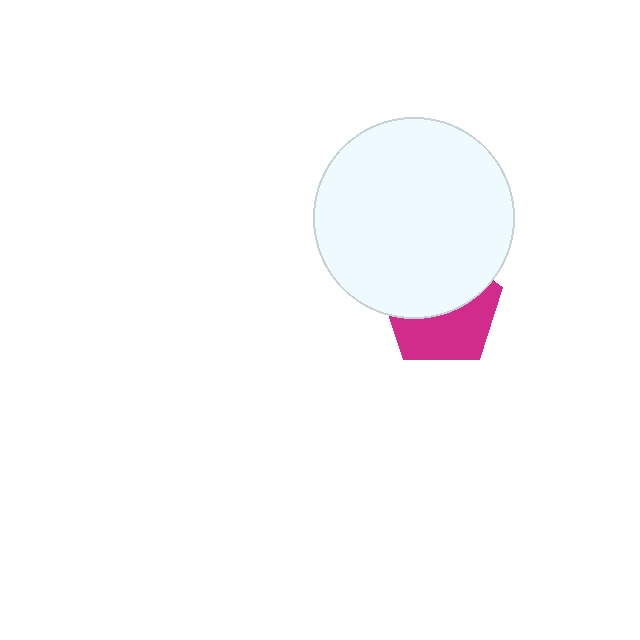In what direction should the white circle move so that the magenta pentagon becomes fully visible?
The white circle should move up. That is the shortest direction to clear the overlap and leave the magenta pentagon fully visible.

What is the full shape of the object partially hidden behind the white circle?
The partially hidden object is a magenta pentagon.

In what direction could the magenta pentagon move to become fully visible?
The magenta pentagon could move down. That would shift it out from behind the white circle entirely.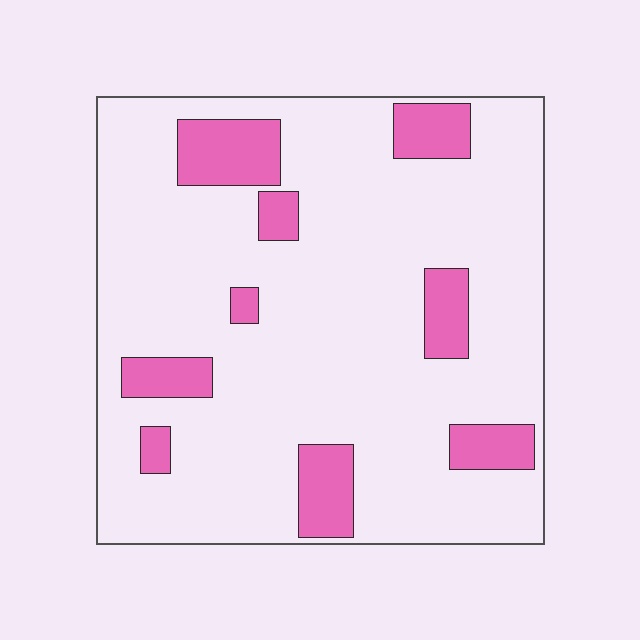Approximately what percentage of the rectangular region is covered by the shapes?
Approximately 15%.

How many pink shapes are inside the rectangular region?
9.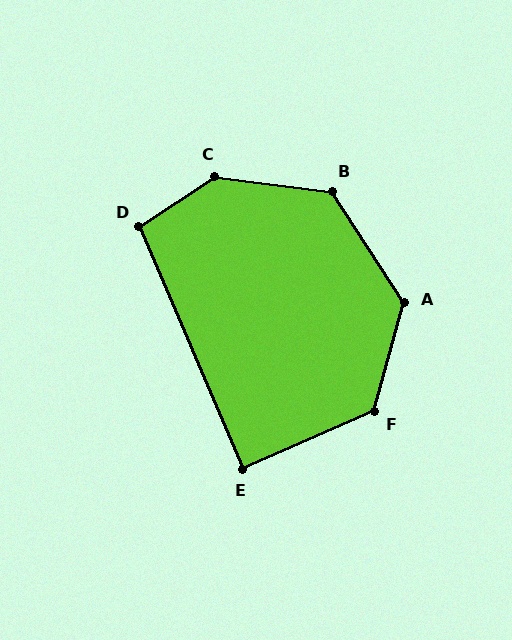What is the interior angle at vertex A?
Approximately 132 degrees (obtuse).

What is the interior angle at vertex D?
Approximately 101 degrees (obtuse).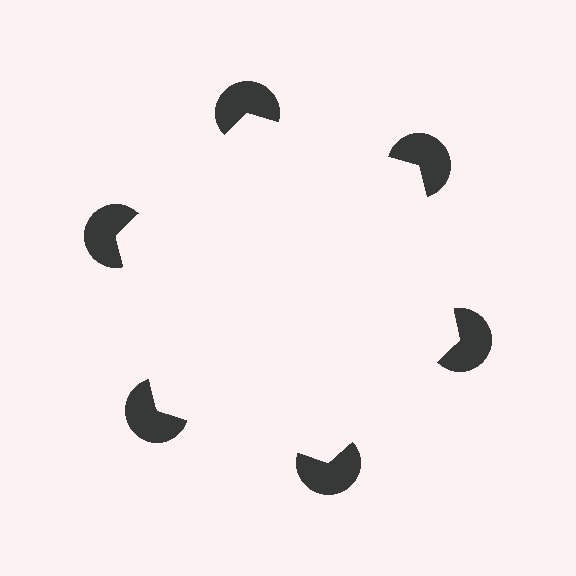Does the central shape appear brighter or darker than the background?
It typically appears slightly brighter than the background, even though no actual brightness change is drawn.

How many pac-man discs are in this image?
There are 6 — one at each vertex of the illusory hexagon.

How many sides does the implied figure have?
6 sides.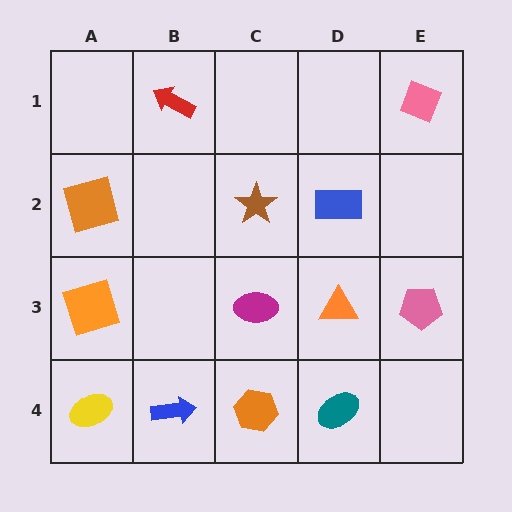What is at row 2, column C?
A brown star.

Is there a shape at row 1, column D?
No, that cell is empty.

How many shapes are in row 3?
4 shapes.